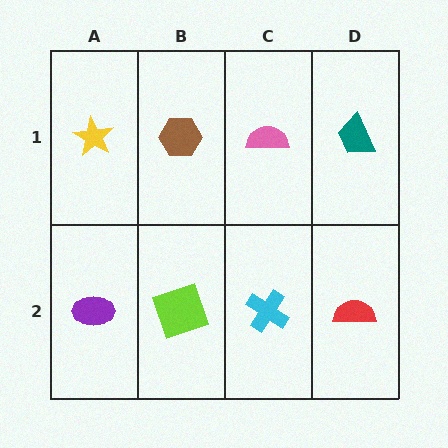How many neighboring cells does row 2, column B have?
3.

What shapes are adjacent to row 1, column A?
A purple ellipse (row 2, column A), a brown hexagon (row 1, column B).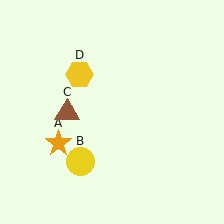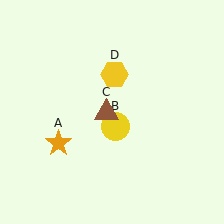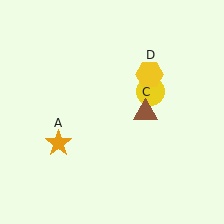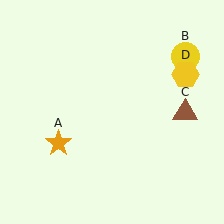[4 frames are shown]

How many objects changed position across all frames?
3 objects changed position: yellow circle (object B), brown triangle (object C), yellow hexagon (object D).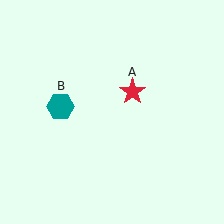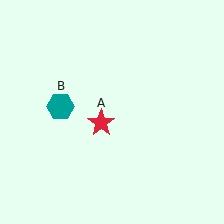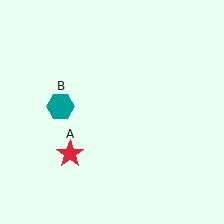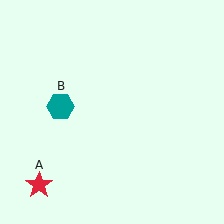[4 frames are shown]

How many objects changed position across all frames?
1 object changed position: red star (object A).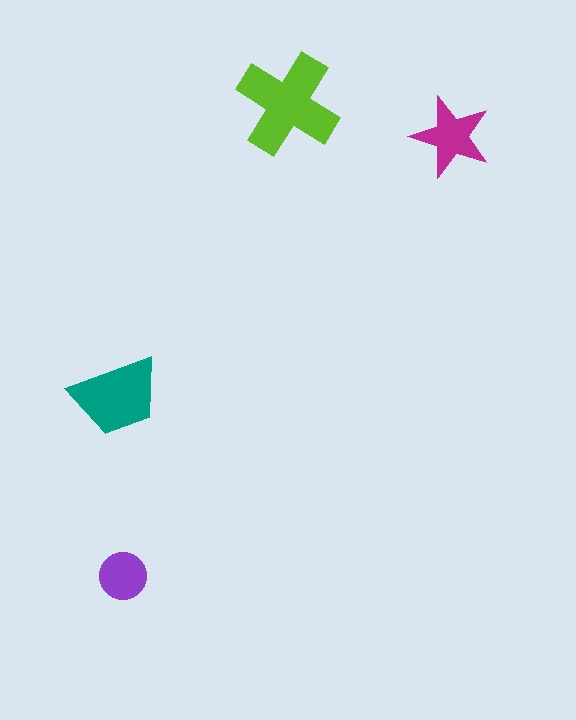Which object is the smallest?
The purple circle.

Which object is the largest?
The lime cross.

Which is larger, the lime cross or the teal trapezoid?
The lime cross.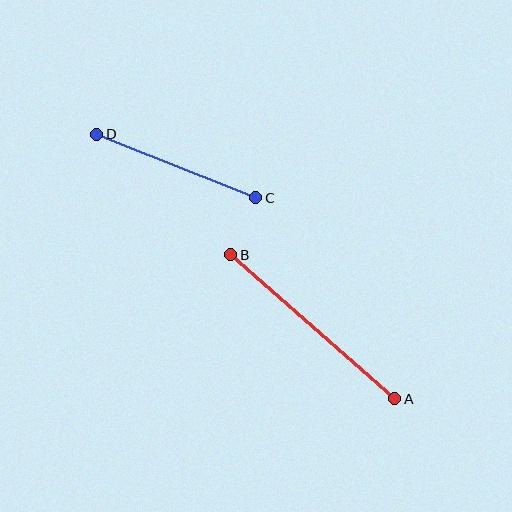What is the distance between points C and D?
The distance is approximately 171 pixels.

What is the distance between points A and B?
The distance is approximately 218 pixels.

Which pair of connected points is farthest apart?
Points A and B are farthest apart.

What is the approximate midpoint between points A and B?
The midpoint is at approximately (313, 327) pixels.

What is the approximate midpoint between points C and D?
The midpoint is at approximately (176, 166) pixels.